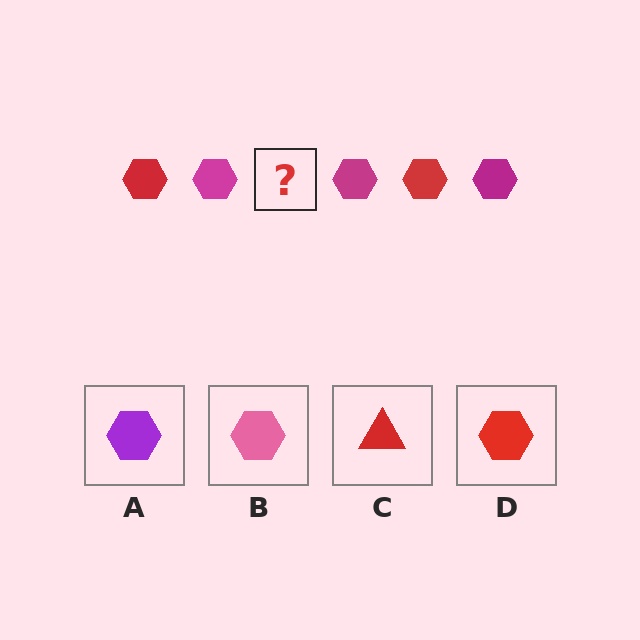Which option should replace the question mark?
Option D.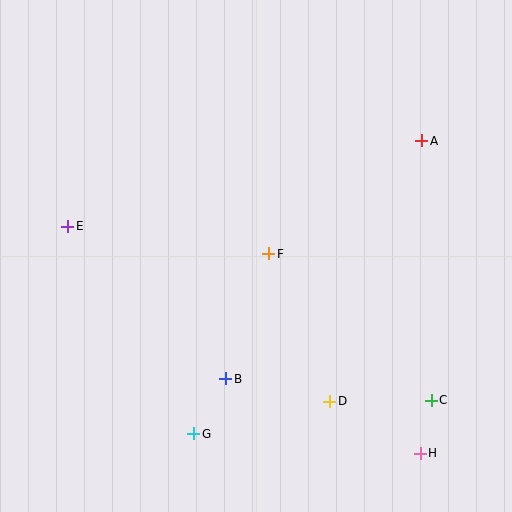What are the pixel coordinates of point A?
Point A is at (422, 141).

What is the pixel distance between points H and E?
The distance between H and E is 419 pixels.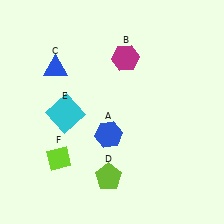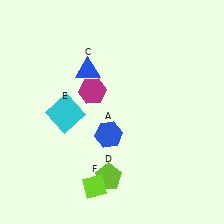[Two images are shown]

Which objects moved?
The objects that moved are: the magenta hexagon (B), the blue triangle (C), the lime diamond (F).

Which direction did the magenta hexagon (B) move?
The magenta hexagon (B) moved down.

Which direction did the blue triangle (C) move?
The blue triangle (C) moved right.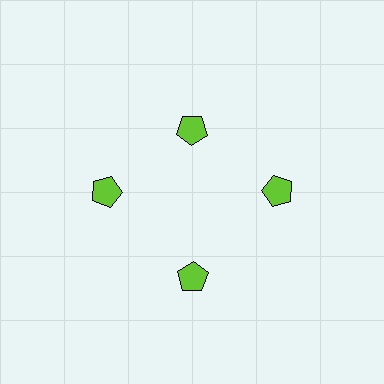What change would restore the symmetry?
The symmetry would be restored by moving it outward, back onto the ring so that all 4 pentagons sit at equal angles and equal distance from the center.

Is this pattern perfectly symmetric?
No. The 4 lime pentagons are arranged in a ring, but one element near the 12 o'clock position is pulled inward toward the center, breaking the 4-fold rotational symmetry.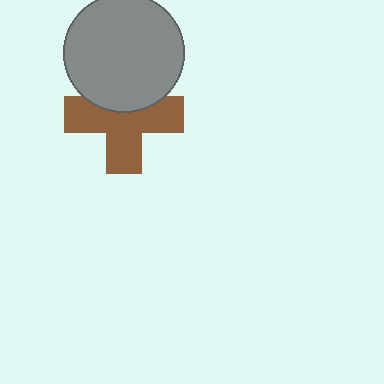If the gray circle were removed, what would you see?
You would see the complete brown cross.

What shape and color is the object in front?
The object in front is a gray circle.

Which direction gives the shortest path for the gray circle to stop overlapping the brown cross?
Moving up gives the shortest separation.